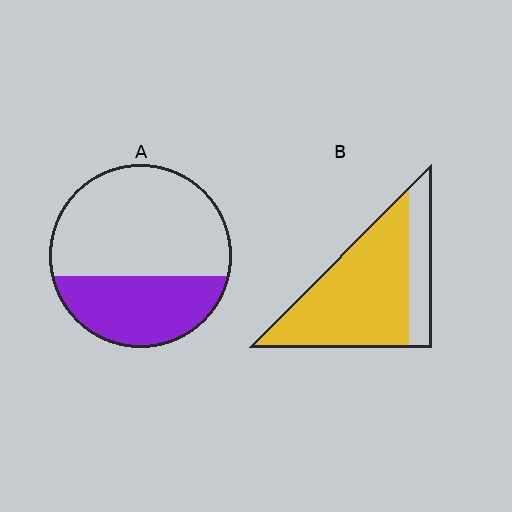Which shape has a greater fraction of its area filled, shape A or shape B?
Shape B.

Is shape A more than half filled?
No.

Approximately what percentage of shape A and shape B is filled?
A is approximately 35% and B is approximately 75%.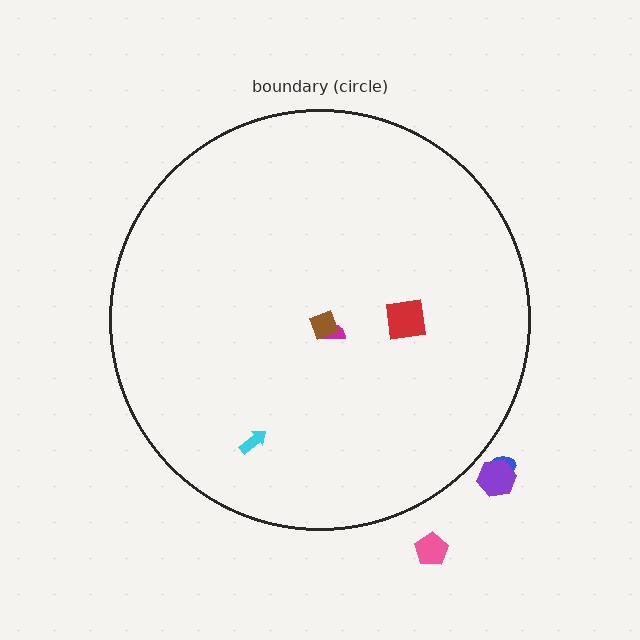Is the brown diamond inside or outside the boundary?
Inside.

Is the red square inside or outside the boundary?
Inside.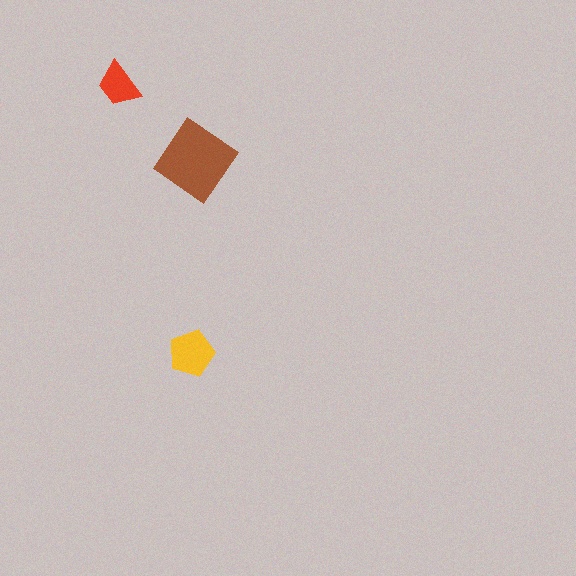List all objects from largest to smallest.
The brown diamond, the yellow pentagon, the red trapezoid.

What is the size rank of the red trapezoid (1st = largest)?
3rd.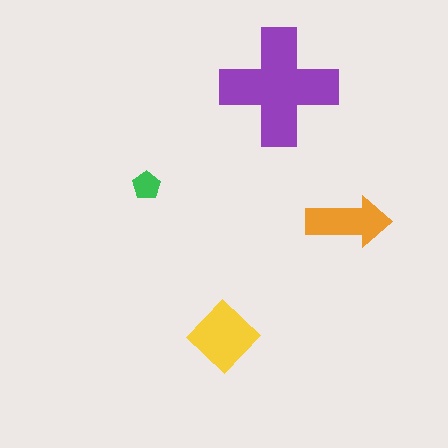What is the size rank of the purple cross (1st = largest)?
1st.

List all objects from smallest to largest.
The green pentagon, the orange arrow, the yellow diamond, the purple cross.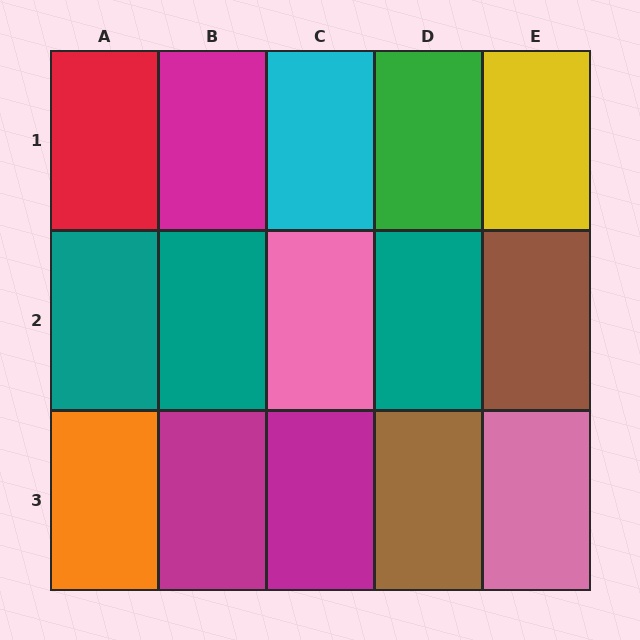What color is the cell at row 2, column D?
Teal.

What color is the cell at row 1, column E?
Yellow.